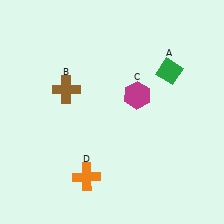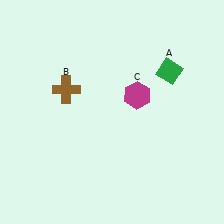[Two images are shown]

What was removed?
The orange cross (D) was removed in Image 2.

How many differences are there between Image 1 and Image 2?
There is 1 difference between the two images.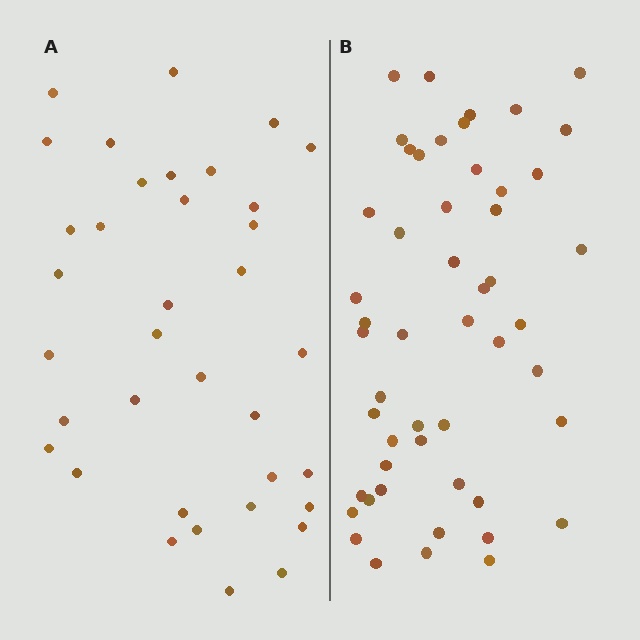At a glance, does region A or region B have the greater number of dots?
Region B (the right region) has more dots.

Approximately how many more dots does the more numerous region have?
Region B has approximately 15 more dots than region A.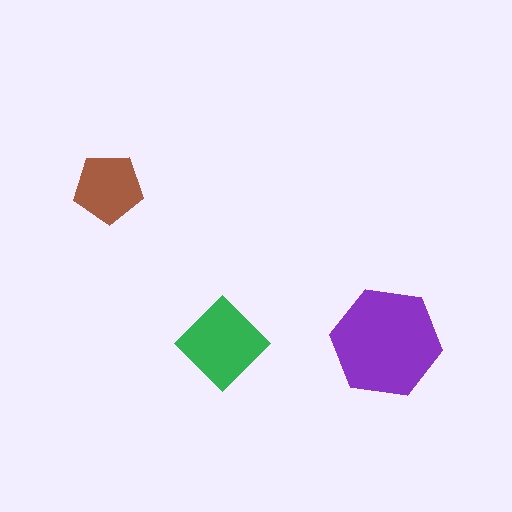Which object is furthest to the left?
The brown pentagon is leftmost.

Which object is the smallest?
The brown pentagon.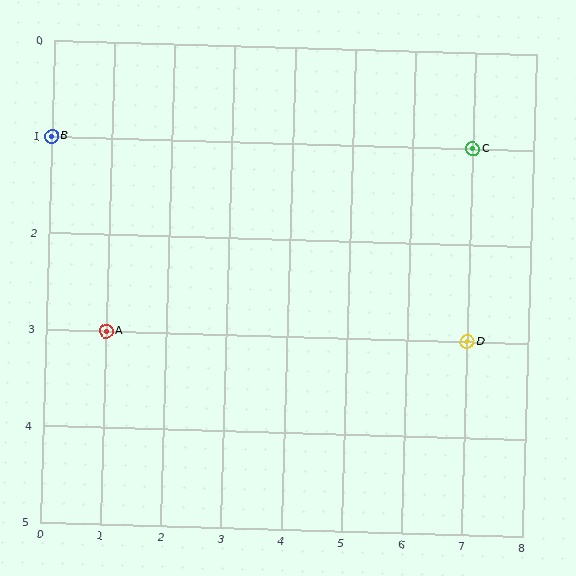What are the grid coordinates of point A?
Point A is at grid coordinates (1, 3).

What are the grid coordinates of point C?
Point C is at grid coordinates (7, 1).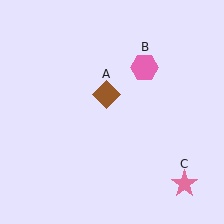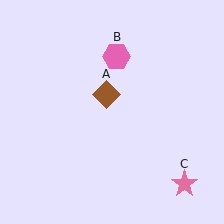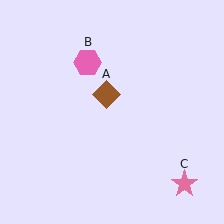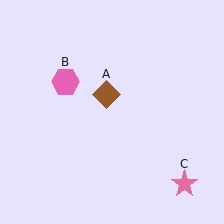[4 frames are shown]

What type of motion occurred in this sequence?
The pink hexagon (object B) rotated counterclockwise around the center of the scene.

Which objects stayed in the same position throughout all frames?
Brown diamond (object A) and pink star (object C) remained stationary.